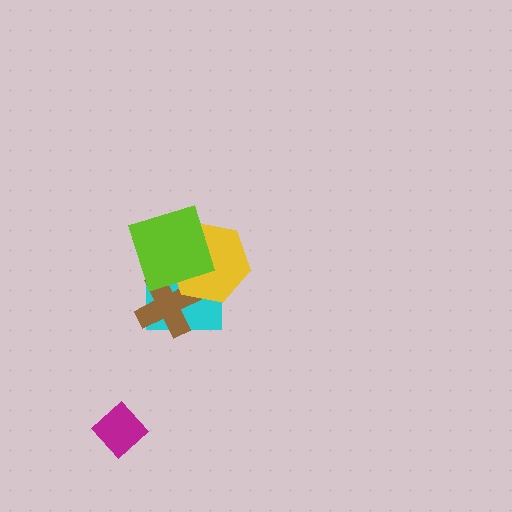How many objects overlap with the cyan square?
3 objects overlap with the cyan square.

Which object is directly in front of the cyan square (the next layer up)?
The brown cross is directly in front of the cyan square.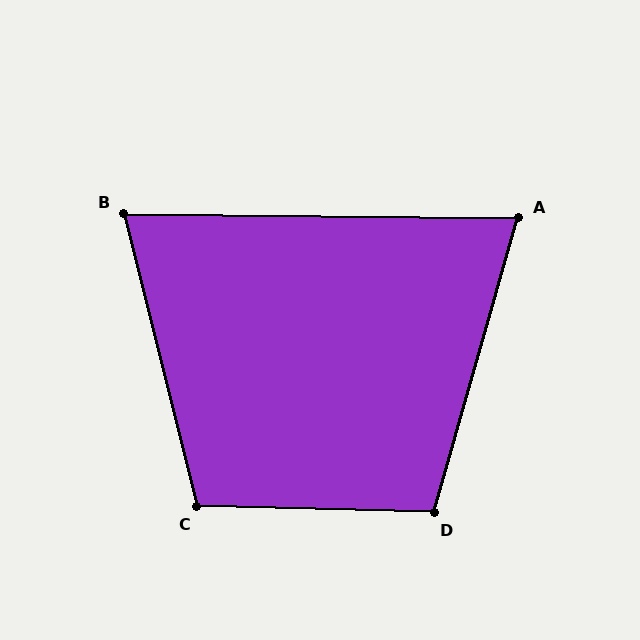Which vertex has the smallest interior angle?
A, at approximately 75 degrees.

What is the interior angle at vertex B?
Approximately 75 degrees (acute).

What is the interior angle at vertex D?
Approximately 105 degrees (obtuse).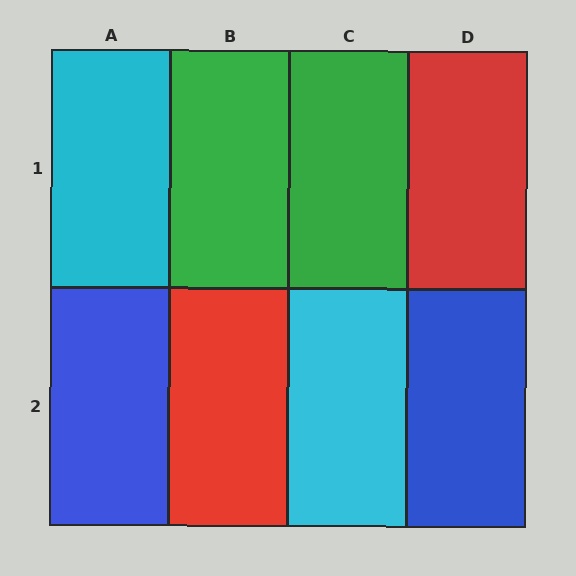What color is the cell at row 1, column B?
Green.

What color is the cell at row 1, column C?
Green.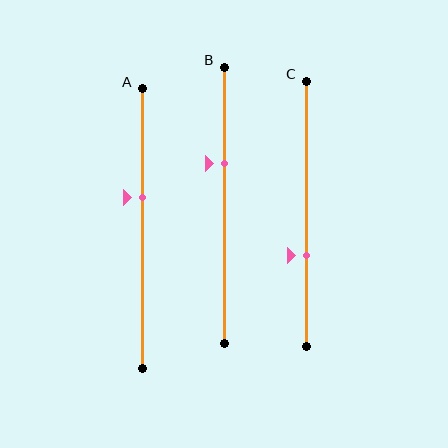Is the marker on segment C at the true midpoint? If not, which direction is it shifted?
No, the marker on segment C is shifted downward by about 16% of the segment length.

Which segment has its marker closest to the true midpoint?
Segment A has its marker closest to the true midpoint.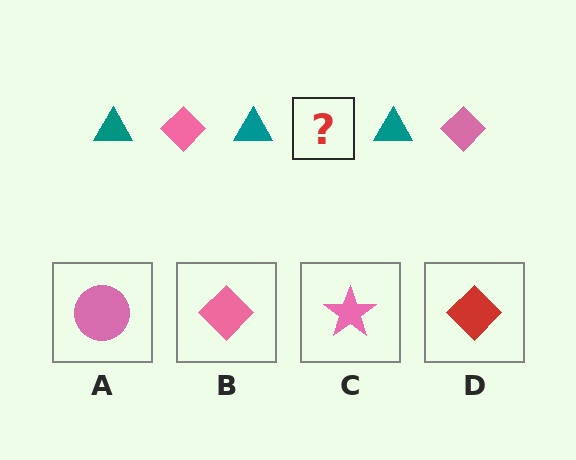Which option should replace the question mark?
Option B.